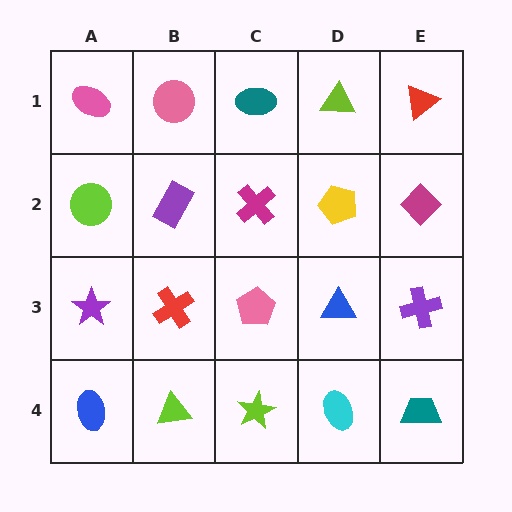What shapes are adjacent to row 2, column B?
A pink circle (row 1, column B), a red cross (row 3, column B), a lime circle (row 2, column A), a magenta cross (row 2, column C).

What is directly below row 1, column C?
A magenta cross.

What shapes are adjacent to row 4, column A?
A purple star (row 3, column A), a lime triangle (row 4, column B).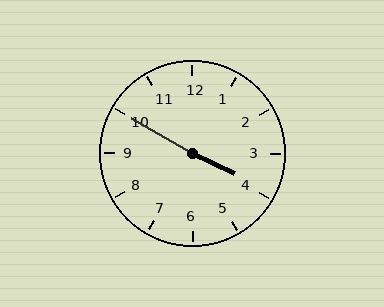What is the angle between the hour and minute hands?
Approximately 175 degrees.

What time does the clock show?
3:50.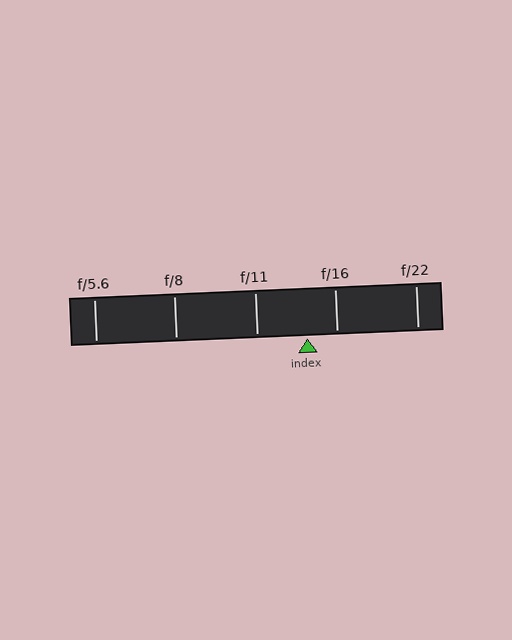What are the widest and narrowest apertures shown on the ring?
The widest aperture shown is f/5.6 and the narrowest is f/22.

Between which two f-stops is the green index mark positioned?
The index mark is between f/11 and f/16.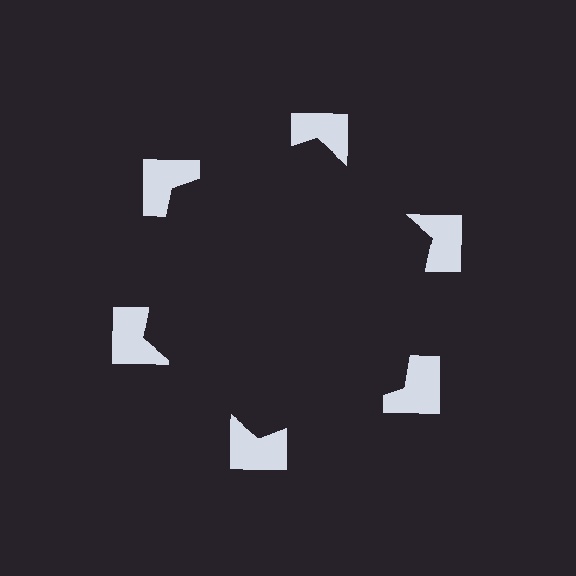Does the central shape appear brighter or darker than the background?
It typically appears slightly darker than the background, even though no actual brightness change is drawn.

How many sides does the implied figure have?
6 sides.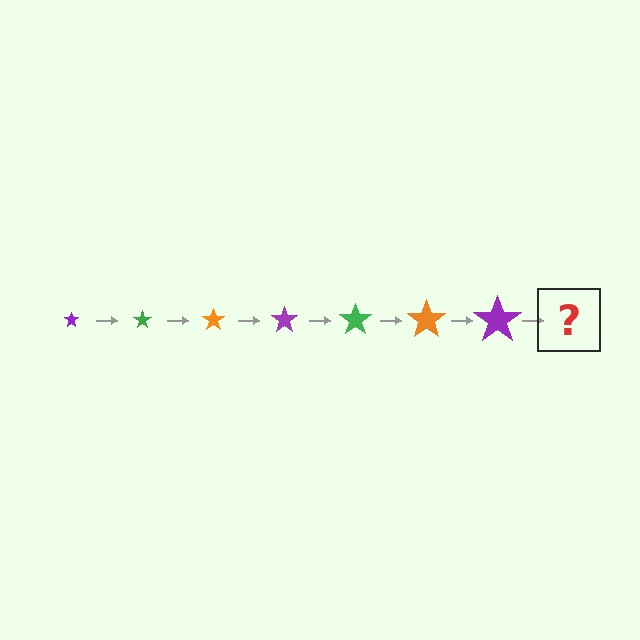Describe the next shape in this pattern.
It should be a green star, larger than the previous one.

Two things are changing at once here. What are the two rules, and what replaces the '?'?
The two rules are that the star grows larger each step and the color cycles through purple, green, and orange. The '?' should be a green star, larger than the previous one.